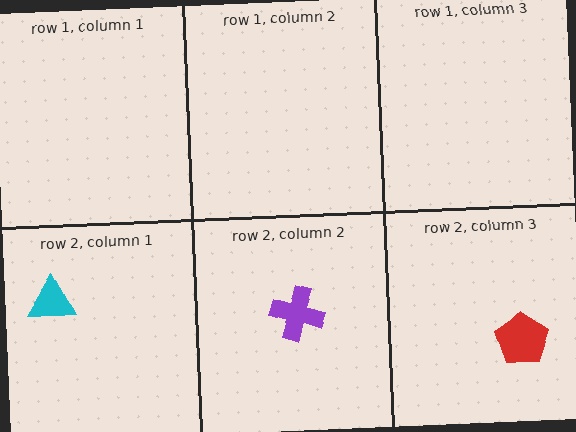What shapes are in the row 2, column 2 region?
The purple cross.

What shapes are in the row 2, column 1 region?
The cyan triangle.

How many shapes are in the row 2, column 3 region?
1.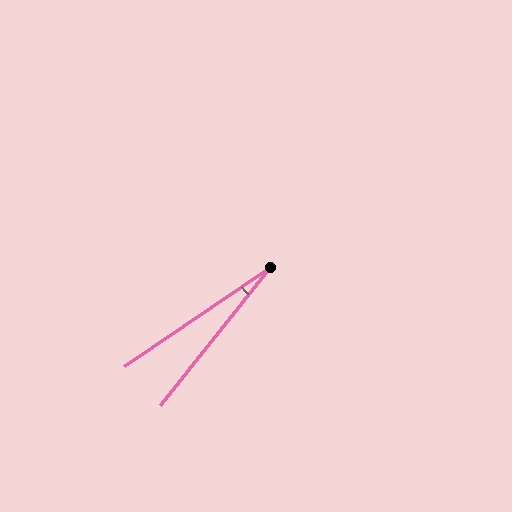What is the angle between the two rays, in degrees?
Approximately 17 degrees.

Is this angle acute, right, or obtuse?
It is acute.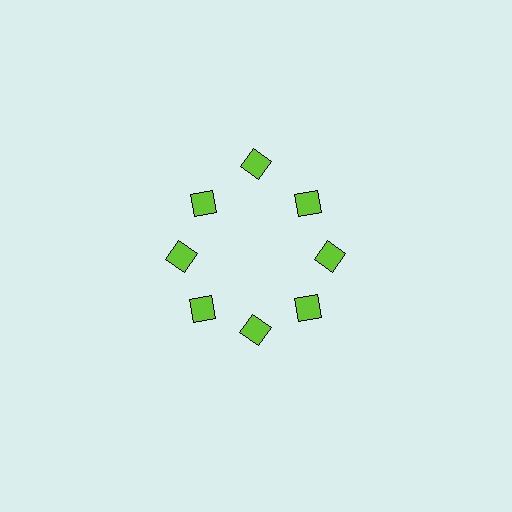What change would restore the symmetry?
The symmetry would be restored by moving it inward, back onto the ring so that all 8 squares sit at equal angles and equal distance from the center.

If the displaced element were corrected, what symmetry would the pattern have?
It would have 8-fold rotational symmetry — the pattern would map onto itself every 45 degrees.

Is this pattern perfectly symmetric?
No. The 8 lime squares are arranged in a ring, but one element near the 12 o'clock position is pushed outward from the center, breaking the 8-fold rotational symmetry.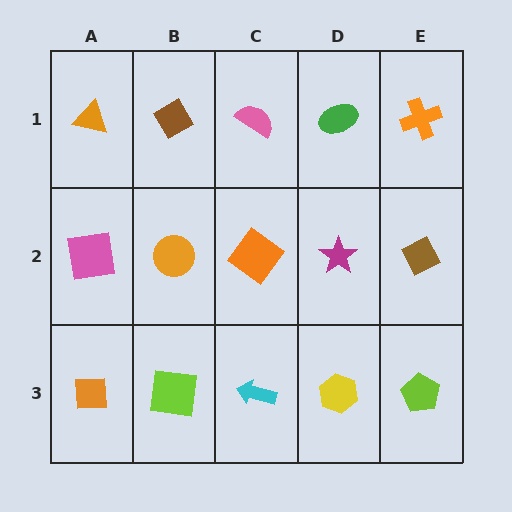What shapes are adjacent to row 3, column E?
A brown diamond (row 2, column E), a yellow hexagon (row 3, column D).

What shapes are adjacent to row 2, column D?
A green ellipse (row 1, column D), a yellow hexagon (row 3, column D), an orange diamond (row 2, column C), a brown diamond (row 2, column E).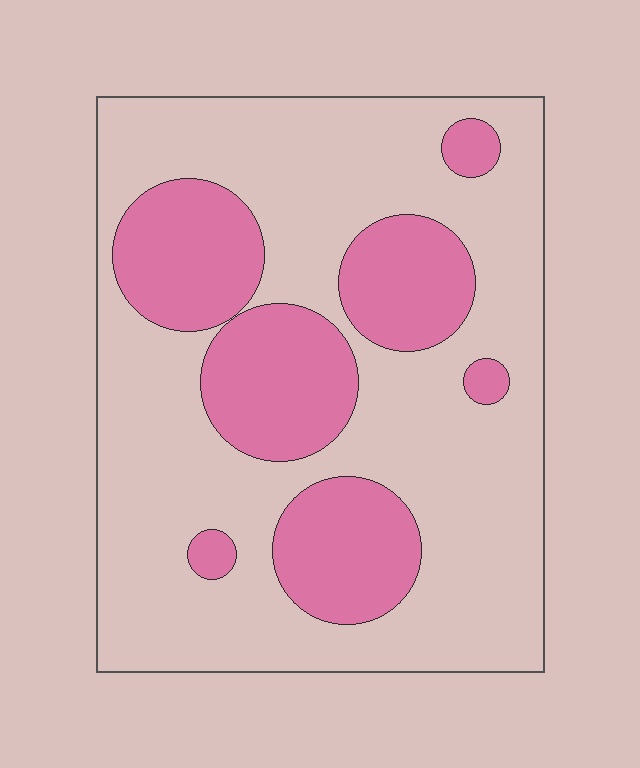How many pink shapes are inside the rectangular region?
7.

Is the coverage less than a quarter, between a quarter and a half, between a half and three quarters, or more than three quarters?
Between a quarter and a half.